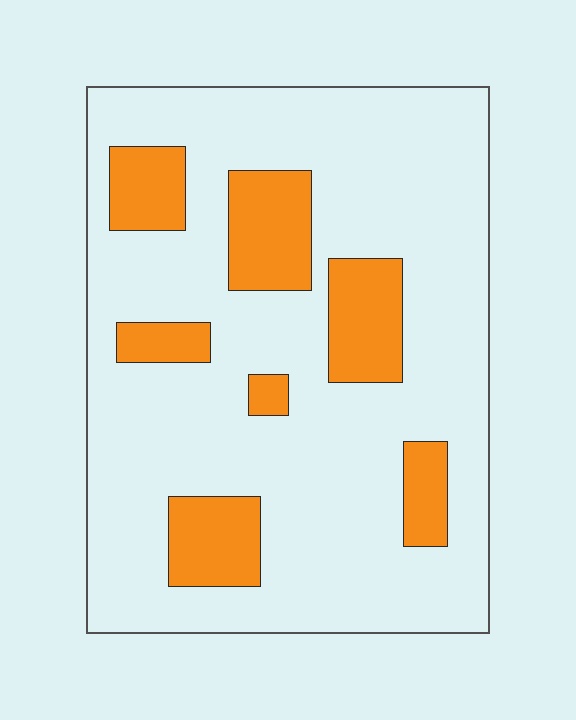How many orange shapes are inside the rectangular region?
7.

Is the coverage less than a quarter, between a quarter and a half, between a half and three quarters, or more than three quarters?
Less than a quarter.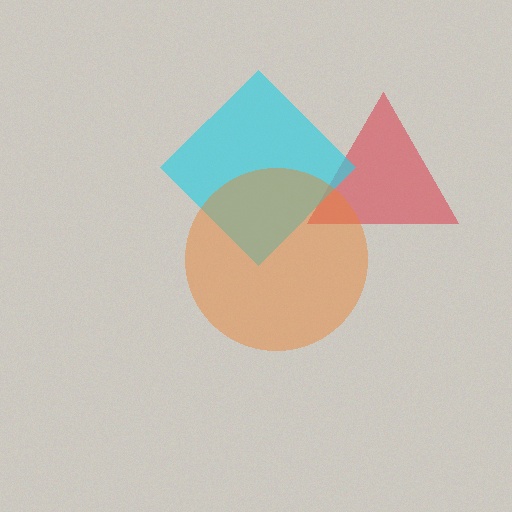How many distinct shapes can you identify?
There are 3 distinct shapes: a red triangle, a cyan diamond, an orange circle.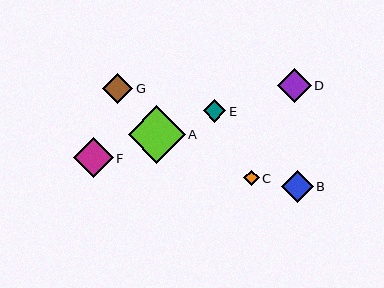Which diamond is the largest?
Diamond A is the largest with a size of approximately 57 pixels.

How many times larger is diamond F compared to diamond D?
Diamond F is approximately 1.2 times the size of diamond D.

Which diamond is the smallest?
Diamond C is the smallest with a size of approximately 15 pixels.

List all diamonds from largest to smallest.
From largest to smallest: A, F, D, B, G, E, C.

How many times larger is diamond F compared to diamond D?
Diamond F is approximately 1.2 times the size of diamond D.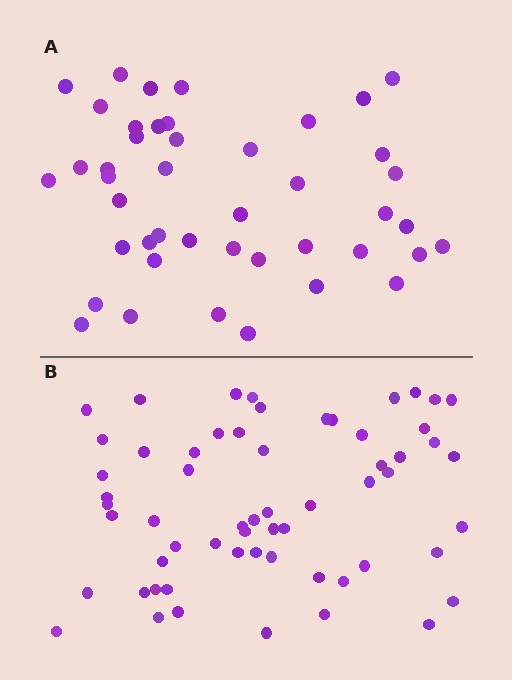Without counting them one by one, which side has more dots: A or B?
Region B (the bottom region) has more dots.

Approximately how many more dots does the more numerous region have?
Region B has approximately 15 more dots than region A.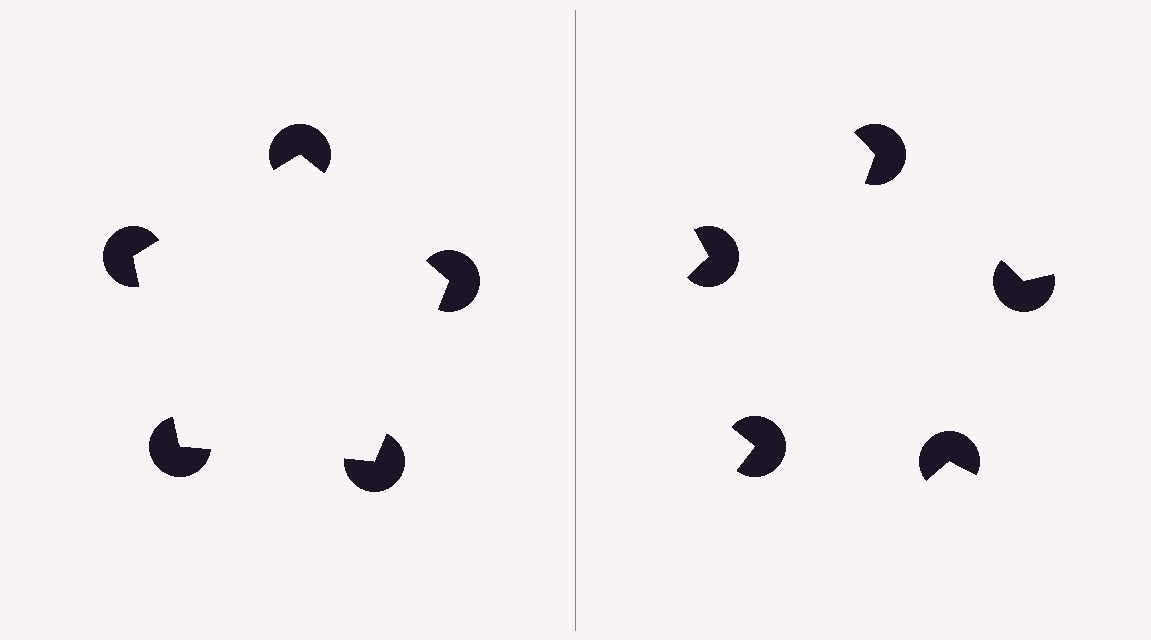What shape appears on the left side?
An illusory pentagon.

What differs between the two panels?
The pac-man discs are positioned identically on both sides; only the wedge orientations differ. On the left they align to a pentagon; on the right they are misaligned.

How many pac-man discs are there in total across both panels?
10 — 5 on each side.